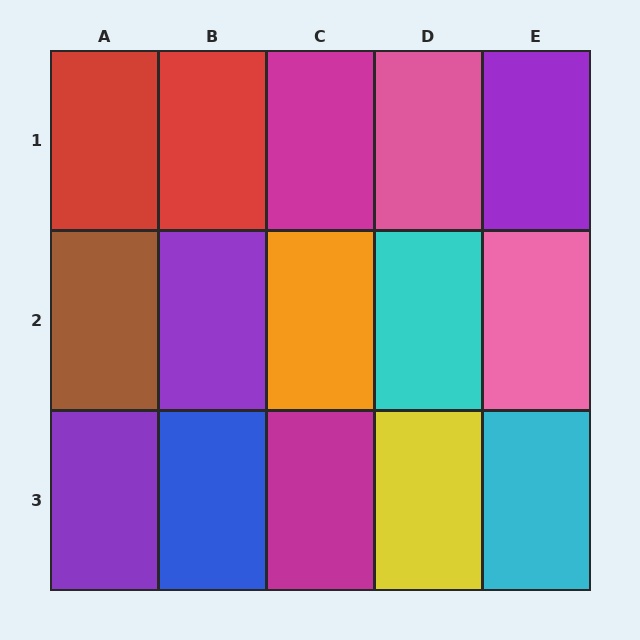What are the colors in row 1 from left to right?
Red, red, magenta, pink, purple.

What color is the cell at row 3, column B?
Blue.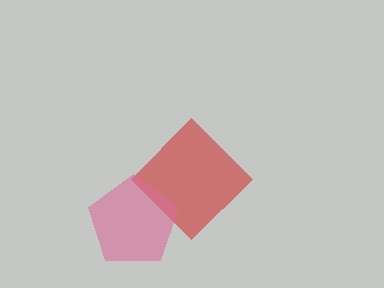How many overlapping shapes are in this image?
There are 2 overlapping shapes in the image.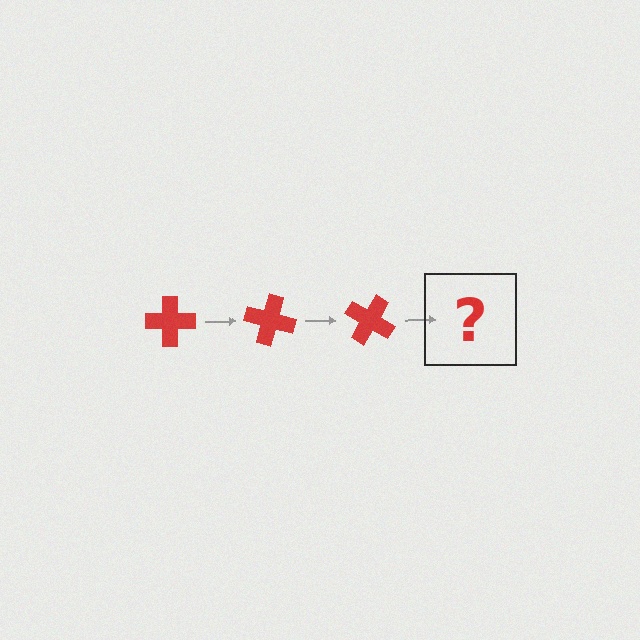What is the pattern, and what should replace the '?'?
The pattern is that the cross rotates 15 degrees each step. The '?' should be a red cross rotated 45 degrees.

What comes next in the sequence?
The next element should be a red cross rotated 45 degrees.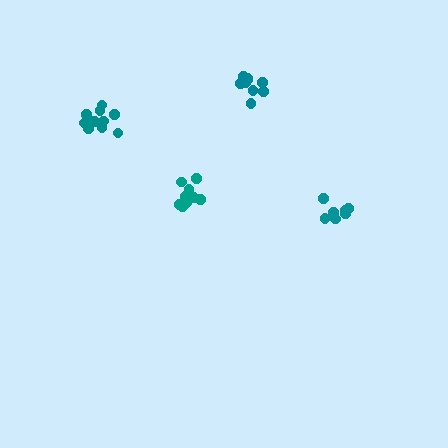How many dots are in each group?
Group 1: 9 dots, Group 2: 7 dots, Group 3: 11 dots, Group 4: 10 dots (37 total).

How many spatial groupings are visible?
There are 4 spatial groupings.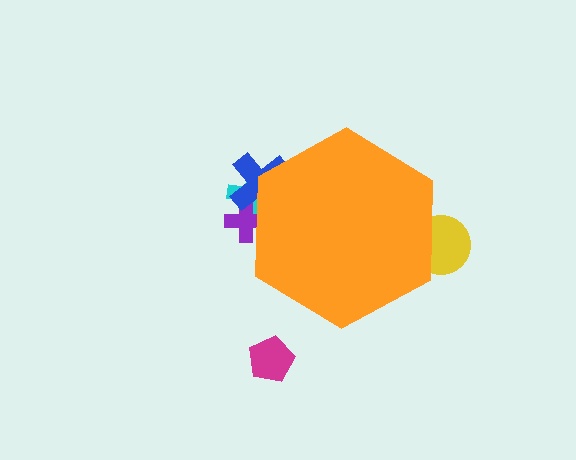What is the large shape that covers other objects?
An orange hexagon.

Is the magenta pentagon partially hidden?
No, the magenta pentagon is fully visible.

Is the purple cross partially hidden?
Yes, the purple cross is partially hidden behind the orange hexagon.